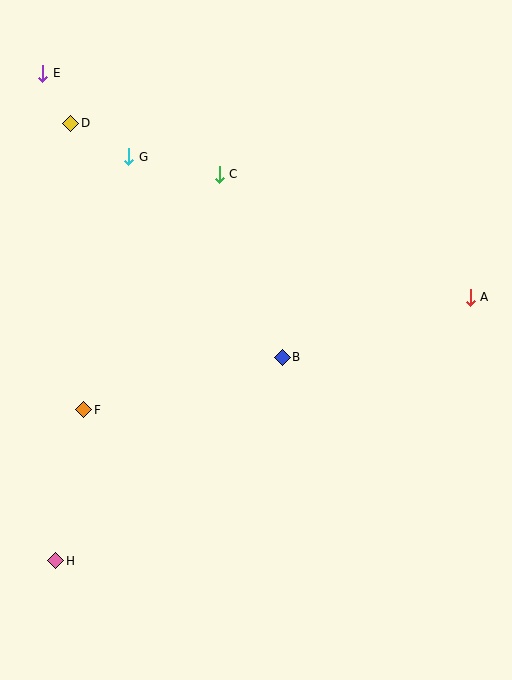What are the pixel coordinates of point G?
Point G is at (129, 157).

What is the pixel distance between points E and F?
The distance between E and F is 339 pixels.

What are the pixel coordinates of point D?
Point D is at (71, 123).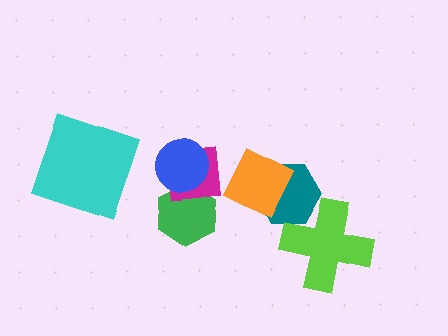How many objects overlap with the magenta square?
2 objects overlap with the magenta square.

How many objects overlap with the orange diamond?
1 object overlaps with the orange diamond.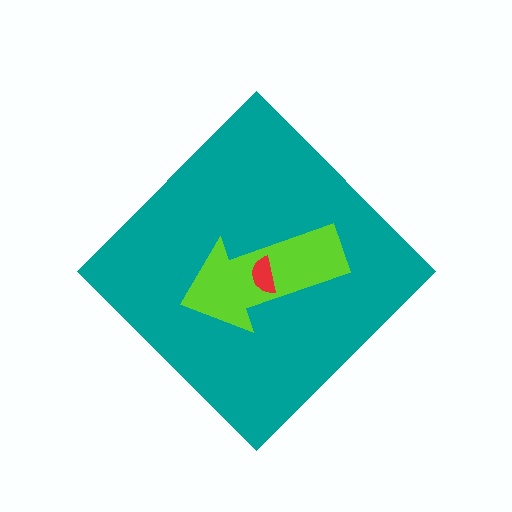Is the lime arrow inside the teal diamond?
Yes.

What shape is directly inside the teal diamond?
The lime arrow.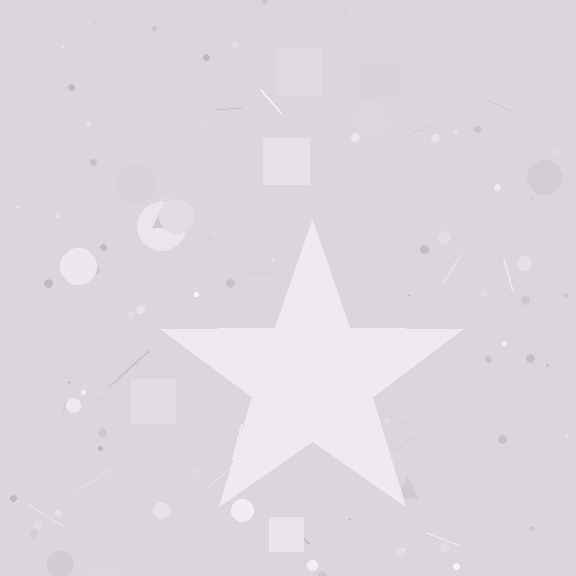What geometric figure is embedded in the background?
A star is embedded in the background.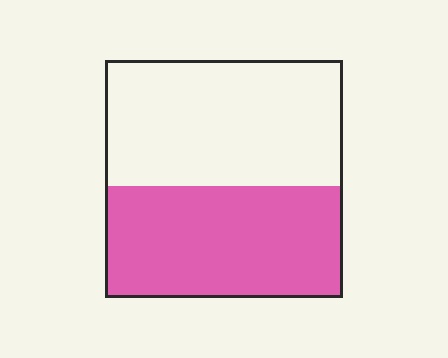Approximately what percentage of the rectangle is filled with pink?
Approximately 45%.